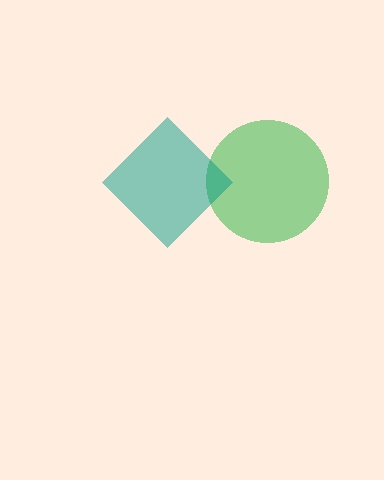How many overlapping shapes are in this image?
There are 2 overlapping shapes in the image.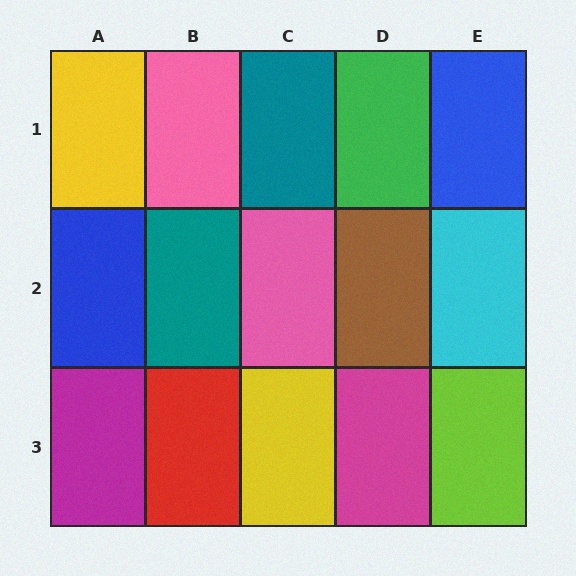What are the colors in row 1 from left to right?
Yellow, pink, teal, green, blue.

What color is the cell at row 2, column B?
Teal.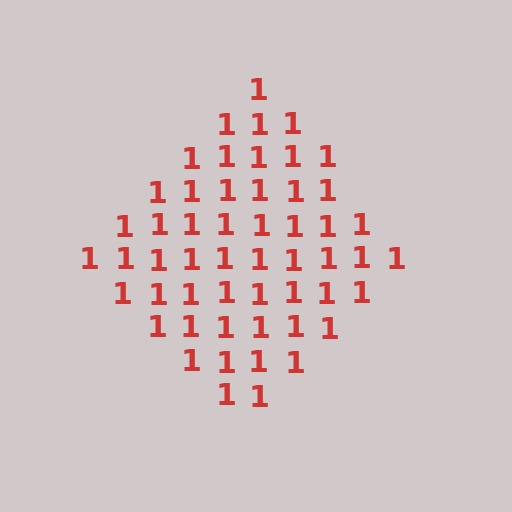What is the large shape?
The large shape is a diamond.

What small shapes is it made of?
It is made of small digit 1's.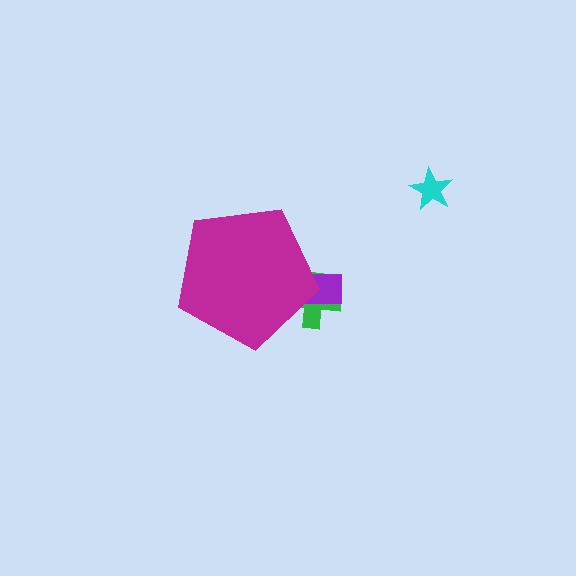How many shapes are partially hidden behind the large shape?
2 shapes are partially hidden.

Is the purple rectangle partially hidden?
Yes, the purple rectangle is partially hidden behind the magenta pentagon.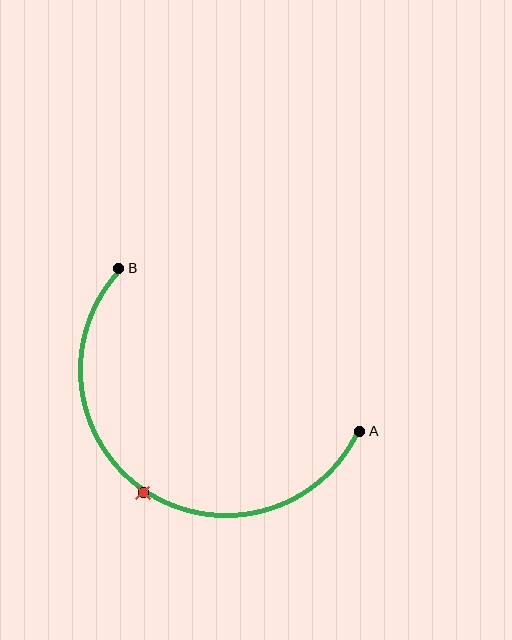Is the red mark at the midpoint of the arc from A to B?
Yes. The red mark lies on the arc at equal arc-length from both A and B — it is the arc midpoint.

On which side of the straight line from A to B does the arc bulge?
The arc bulges below and to the left of the straight line connecting A and B.